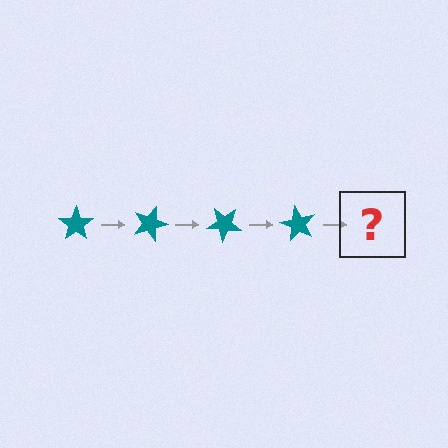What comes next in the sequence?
The next element should be a teal star rotated 80 degrees.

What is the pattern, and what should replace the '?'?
The pattern is that the star rotates 20 degrees each step. The '?' should be a teal star rotated 80 degrees.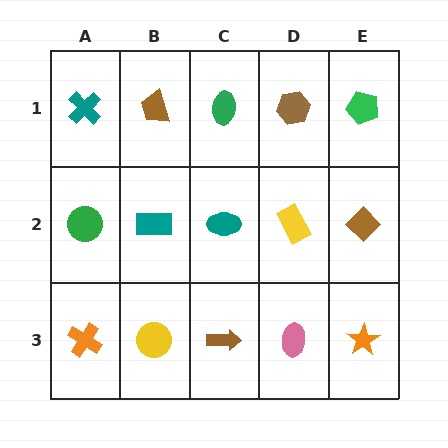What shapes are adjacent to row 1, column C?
A teal ellipse (row 2, column C), a brown trapezoid (row 1, column B), a brown hexagon (row 1, column D).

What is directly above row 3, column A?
A green circle.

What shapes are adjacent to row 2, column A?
A teal cross (row 1, column A), an orange cross (row 3, column A), a teal rectangle (row 2, column B).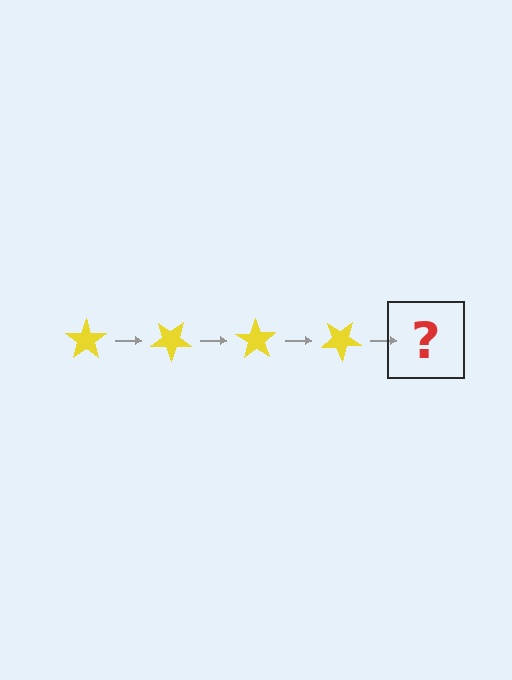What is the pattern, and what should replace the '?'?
The pattern is that the star rotates 35 degrees each step. The '?' should be a yellow star rotated 140 degrees.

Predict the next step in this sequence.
The next step is a yellow star rotated 140 degrees.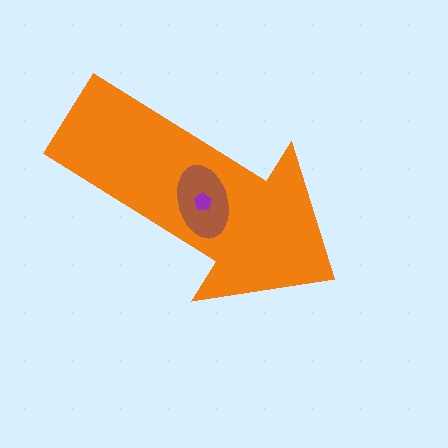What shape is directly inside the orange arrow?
The brown ellipse.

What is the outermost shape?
The orange arrow.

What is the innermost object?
The purple pentagon.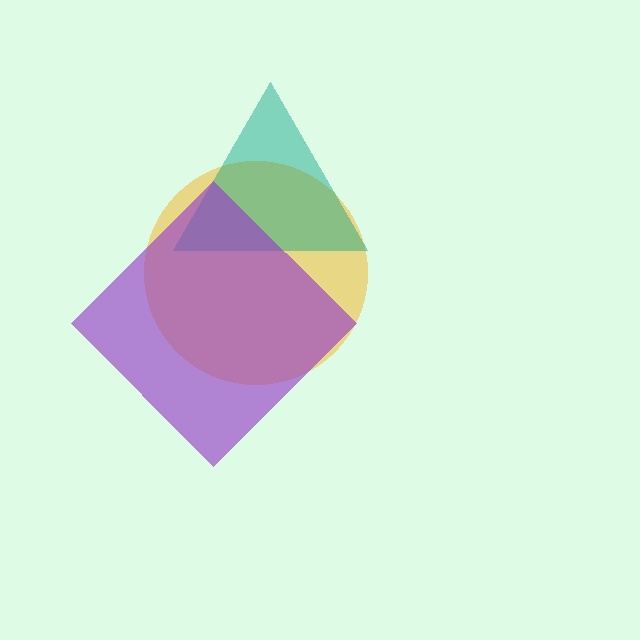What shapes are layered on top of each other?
The layered shapes are: a yellow circle, a teal triangle, a purple diamond.